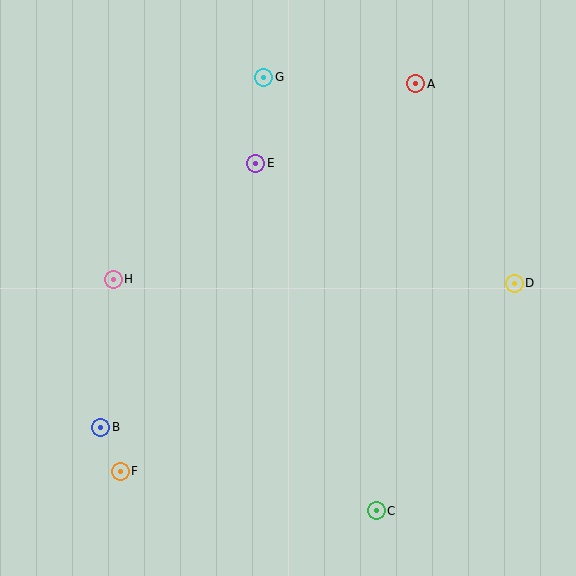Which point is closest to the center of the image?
Point E at (256, 163) is closest to the center.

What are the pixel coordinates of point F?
Point F is at (120, 471).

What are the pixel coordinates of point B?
Point B is at (101, 427).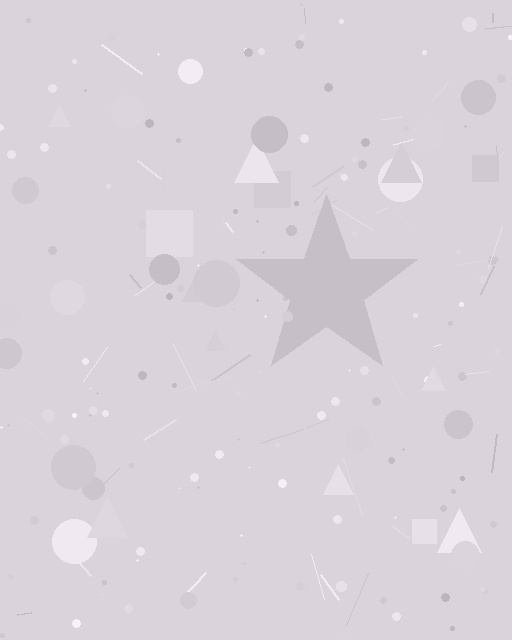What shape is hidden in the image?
A star is hidden in the image.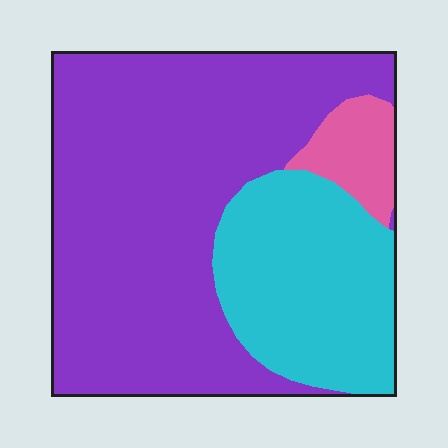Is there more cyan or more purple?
Purple.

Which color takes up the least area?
Pink, at roughly 5%.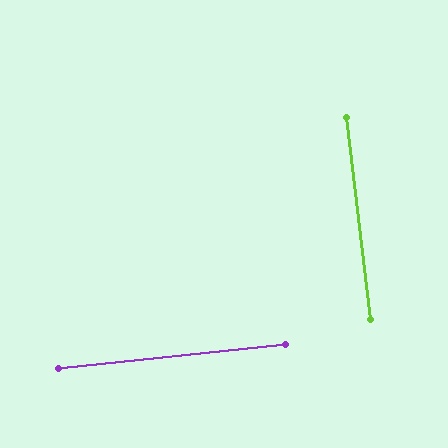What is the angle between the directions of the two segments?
Approximately 89 degrees.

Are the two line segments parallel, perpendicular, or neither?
Perpendicular — they meet at approximately 89°.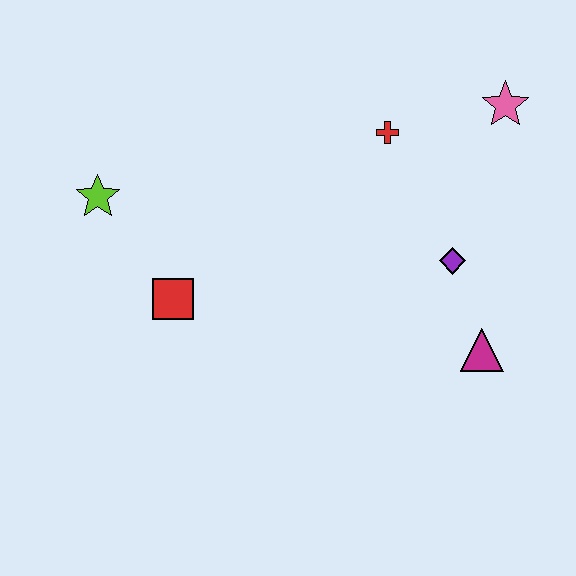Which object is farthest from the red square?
The pink star is farthest from the red square.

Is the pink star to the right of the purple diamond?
Yes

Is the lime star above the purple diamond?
Yes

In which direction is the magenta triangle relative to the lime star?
The magenta triangle is to the right of the lime star.